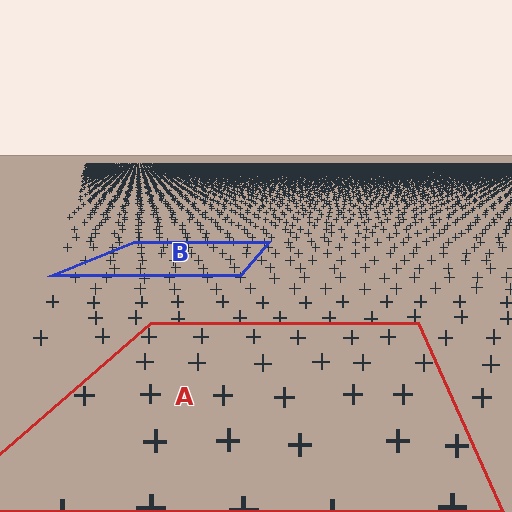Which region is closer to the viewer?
Region A is closer. The texture elements there are larger and more spread out.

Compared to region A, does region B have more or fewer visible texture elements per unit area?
Region B has more texture elements per unit area — they are packed more densely because it is farther away.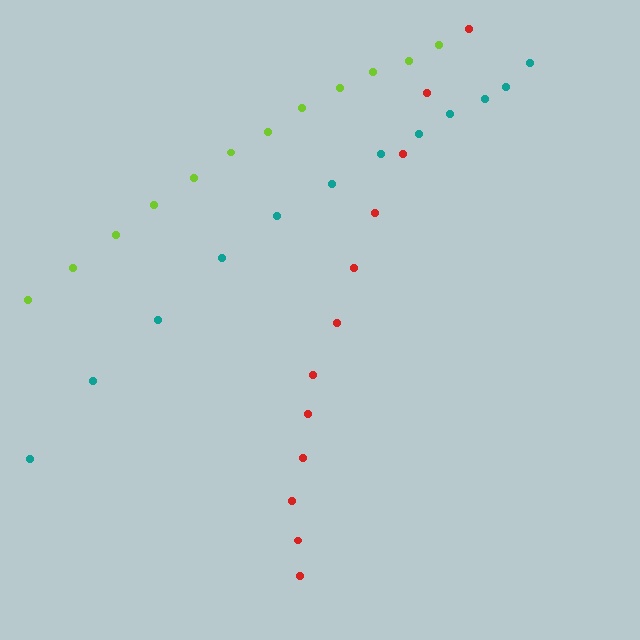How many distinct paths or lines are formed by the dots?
There are 3 distinct paths.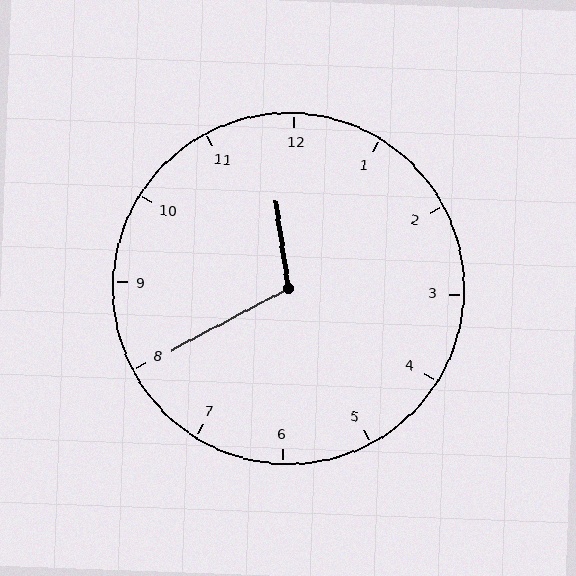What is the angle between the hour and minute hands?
Approximately 110 degrees.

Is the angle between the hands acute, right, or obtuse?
It is obtuse.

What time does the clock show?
11:40.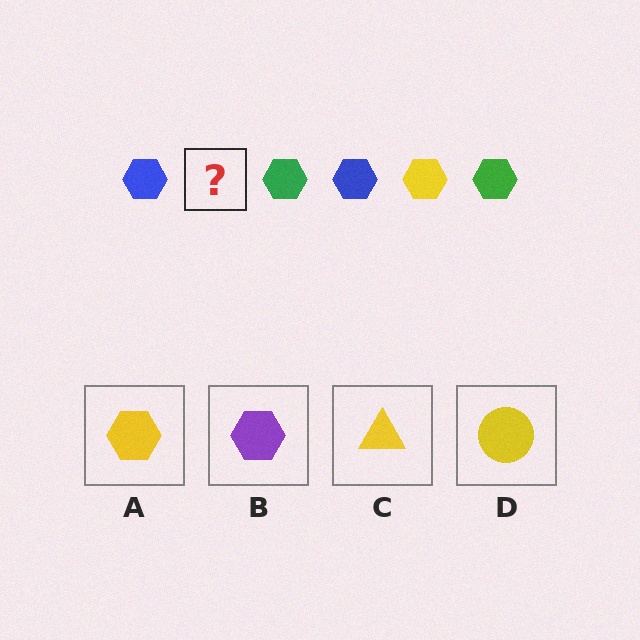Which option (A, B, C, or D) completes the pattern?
A.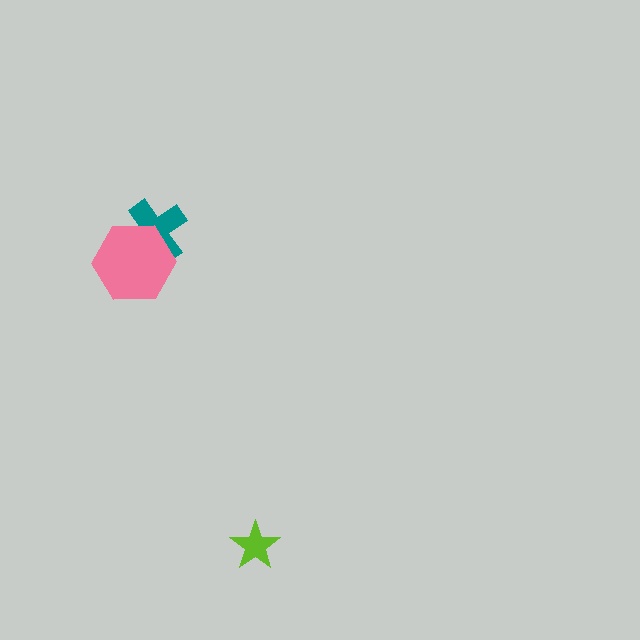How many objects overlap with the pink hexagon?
1 object overlaps with the pink hexagon.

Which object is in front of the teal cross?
The pink hexagon is in front of the teal cross.